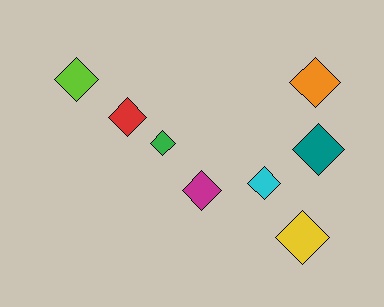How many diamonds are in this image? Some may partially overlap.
There are 8 diamonds.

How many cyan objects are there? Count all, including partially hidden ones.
There is 1 cyan object.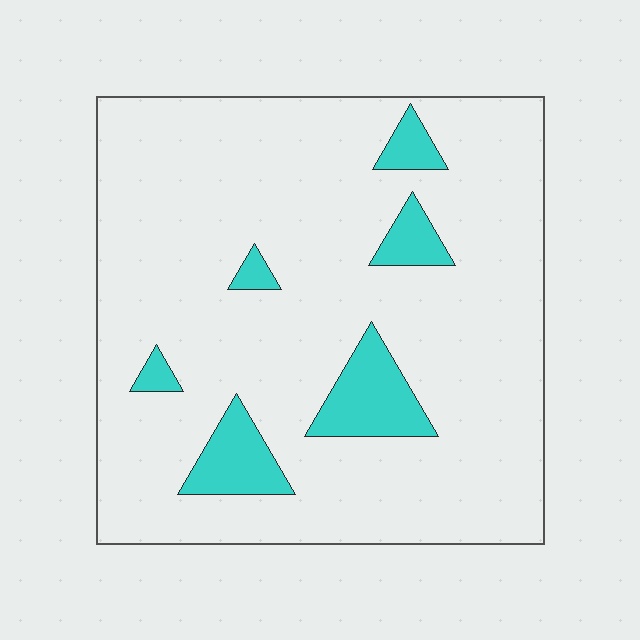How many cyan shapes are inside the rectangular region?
6.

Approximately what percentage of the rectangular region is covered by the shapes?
Approximately 10%.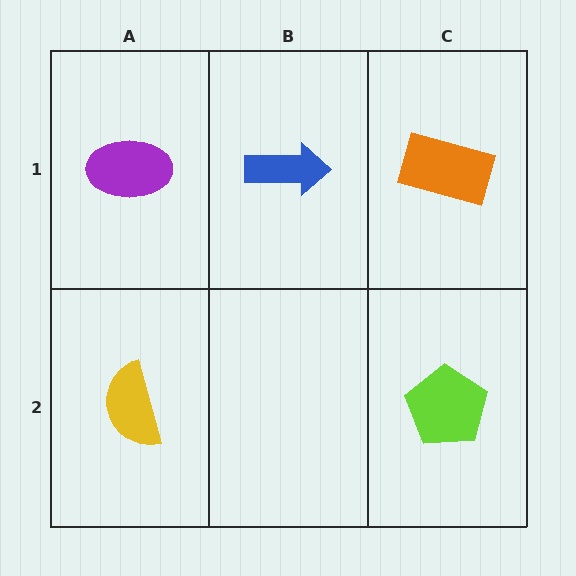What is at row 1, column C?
An orange rectangle.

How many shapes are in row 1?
3 shapes.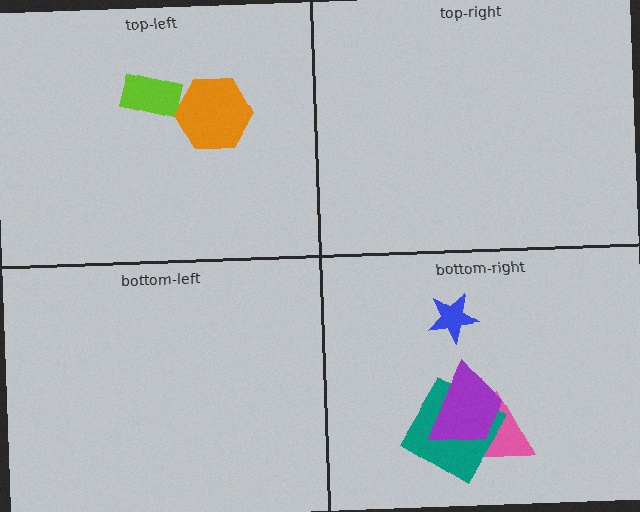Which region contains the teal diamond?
The bottom-right region.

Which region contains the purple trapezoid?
The bottom-right region.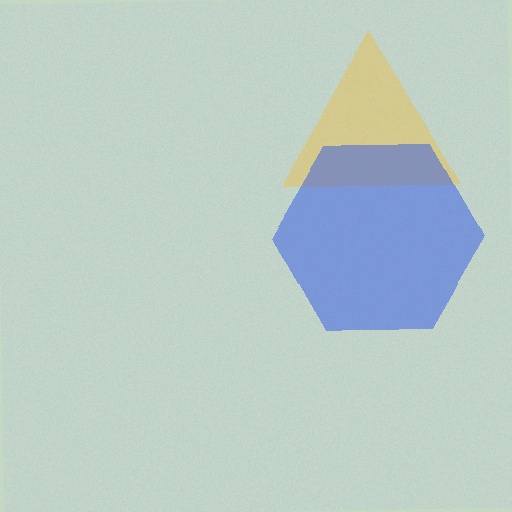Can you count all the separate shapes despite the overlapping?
Yes, there are 2 separate shapes.